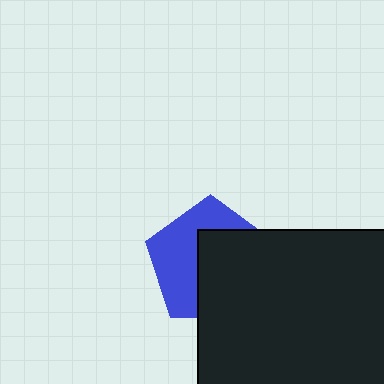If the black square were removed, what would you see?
You would see the complete blue pentagon.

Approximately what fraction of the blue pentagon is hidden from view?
Roughly 52% of the blue pentagon is hidden behind the black square.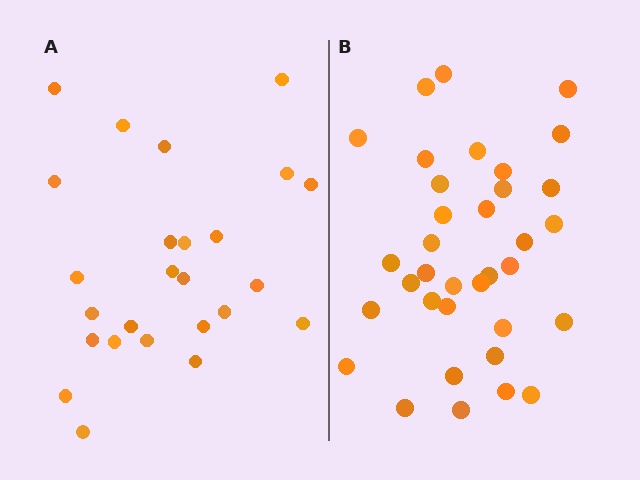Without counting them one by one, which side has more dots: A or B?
Region B (the right region) has more dots.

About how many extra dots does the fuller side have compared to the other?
Region B has roughly 10 or so more dots than region A.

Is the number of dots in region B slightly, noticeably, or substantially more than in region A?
Region B has noticeably more, but not dramatically so. The ratio is roughly 1.4 to 1.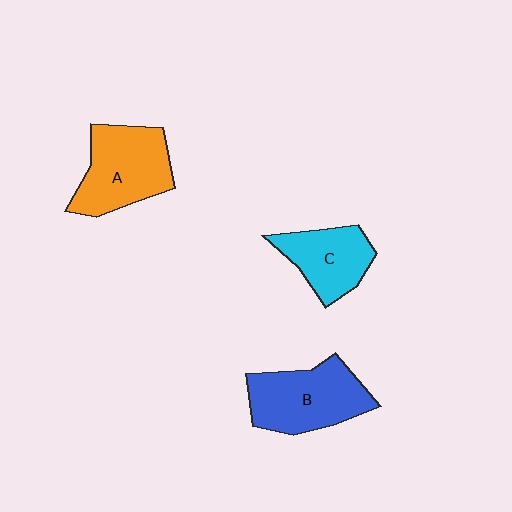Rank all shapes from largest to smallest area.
From largest to smallest: B (blue), A (orange), C (cyan).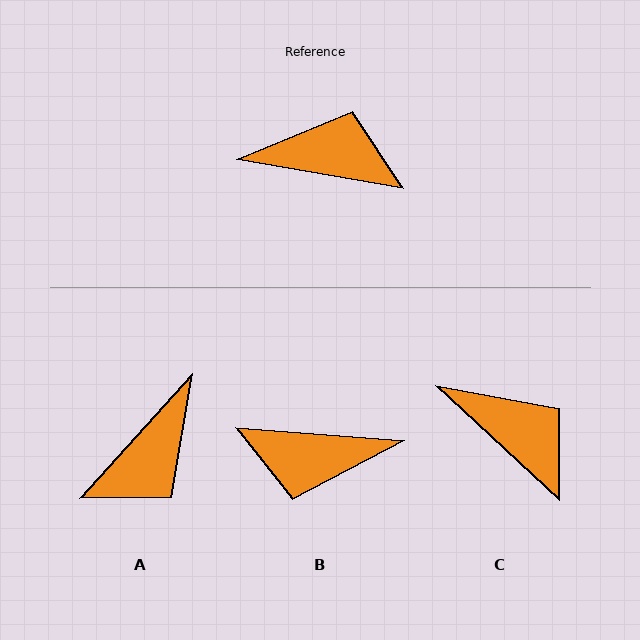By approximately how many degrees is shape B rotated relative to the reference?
Approximately 174 degrees clockwise.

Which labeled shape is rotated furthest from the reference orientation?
B, about 174 degrees away.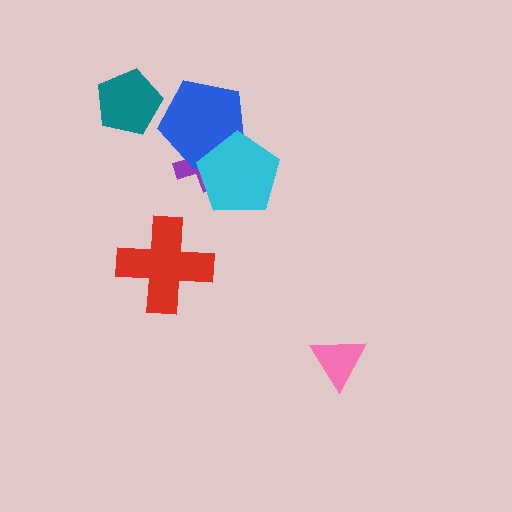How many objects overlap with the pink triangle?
0 objects overlap with the pink triangle.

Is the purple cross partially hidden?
Yes, it is partially covered by another shape.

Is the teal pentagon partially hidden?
No, no other shape covers it.